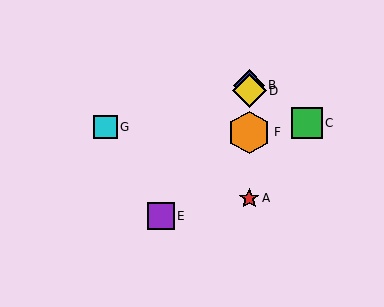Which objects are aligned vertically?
Objects A, B, D, F are aligned vertically.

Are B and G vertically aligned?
No, B is at x≈249 and G is at x≈105.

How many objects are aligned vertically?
4 objects (A, B, D, F) are aligned vertically.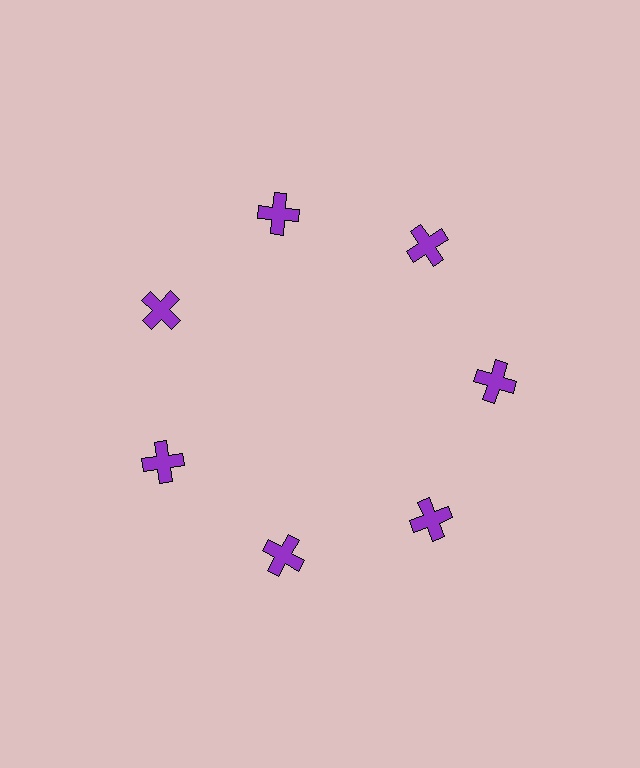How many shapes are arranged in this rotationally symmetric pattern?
There are 7 shapes, arranged in 7 groups of 1.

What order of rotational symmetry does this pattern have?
This pattern has 7-fold rotational symmetry.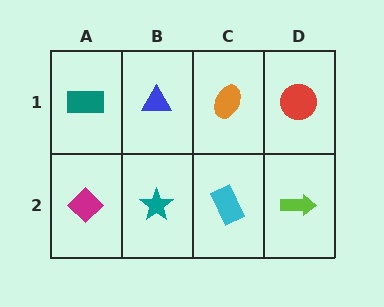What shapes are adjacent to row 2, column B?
A blue triangle (row 1, column B), a magenta diamond (row 2, column A), a cyan rectangle (row 2, column C).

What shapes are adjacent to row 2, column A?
A teal rectangle (row 1, column A), a teal star (row 2, column B).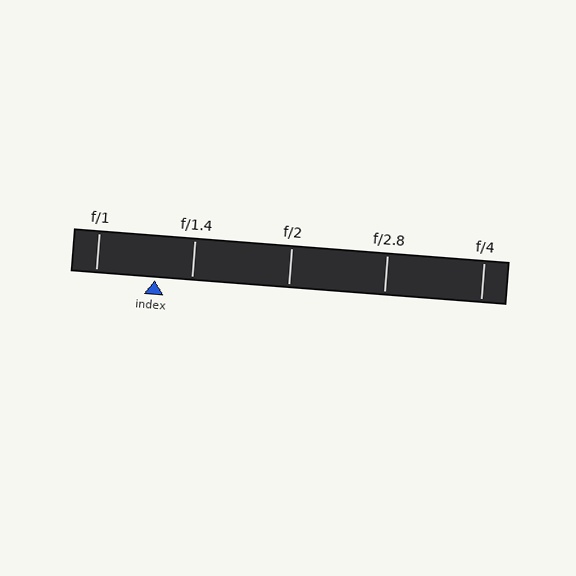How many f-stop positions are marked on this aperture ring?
There are 5 f-stop positions marked.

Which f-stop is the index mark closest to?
The index mark is closest to f/1.4.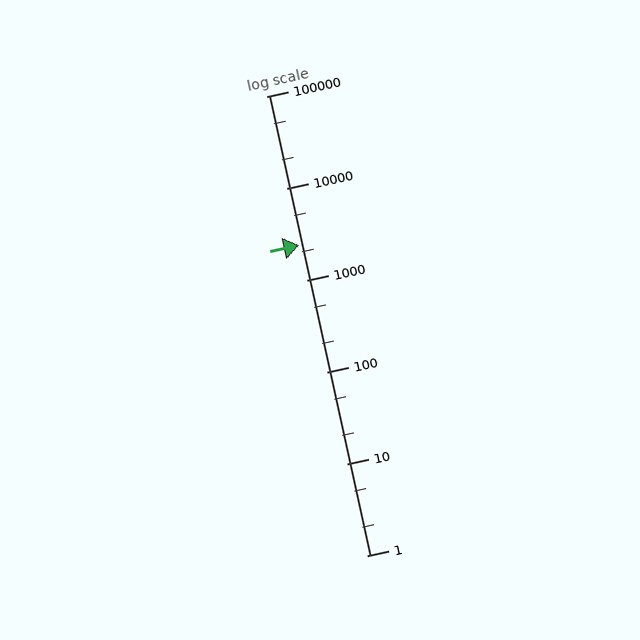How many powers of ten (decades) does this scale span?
The scale spans 5 decades, from 1 to 100000.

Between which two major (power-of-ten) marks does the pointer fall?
The pointer is between 1000 and 10000.